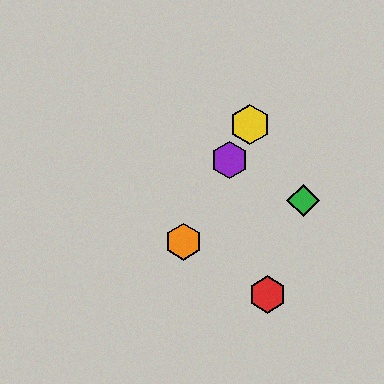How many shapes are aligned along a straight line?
4 shapes (the blue diamond, the yellow hexagon, the purple hexagon, the orange hexagon) are aligned along a straight line.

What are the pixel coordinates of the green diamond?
The green diamond is at (303, 200).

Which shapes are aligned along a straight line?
The blue diamond, the yellow hexagon, the purple hexagon, the orange hexagon are aligned along a straight line.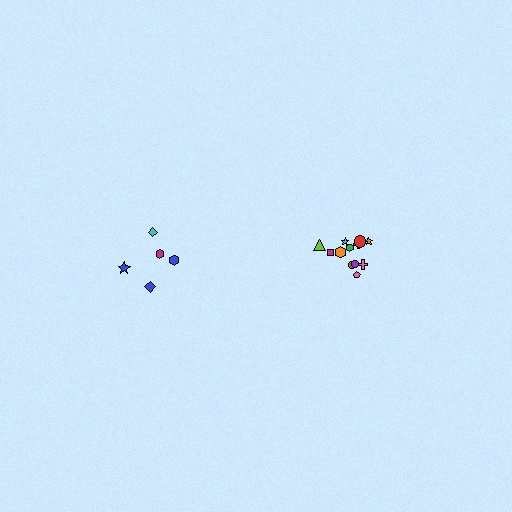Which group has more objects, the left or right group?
The right group.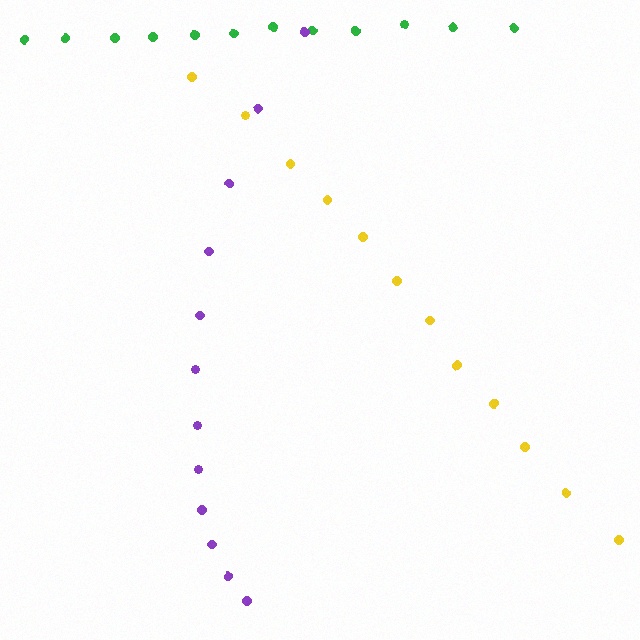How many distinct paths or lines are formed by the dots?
There are 3 distinct paths.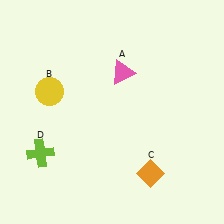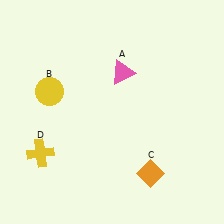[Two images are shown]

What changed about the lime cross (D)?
In Image 1, D is lime. In Image 2, it changed to yellow.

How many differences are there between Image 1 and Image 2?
There is 1 difference between the two images.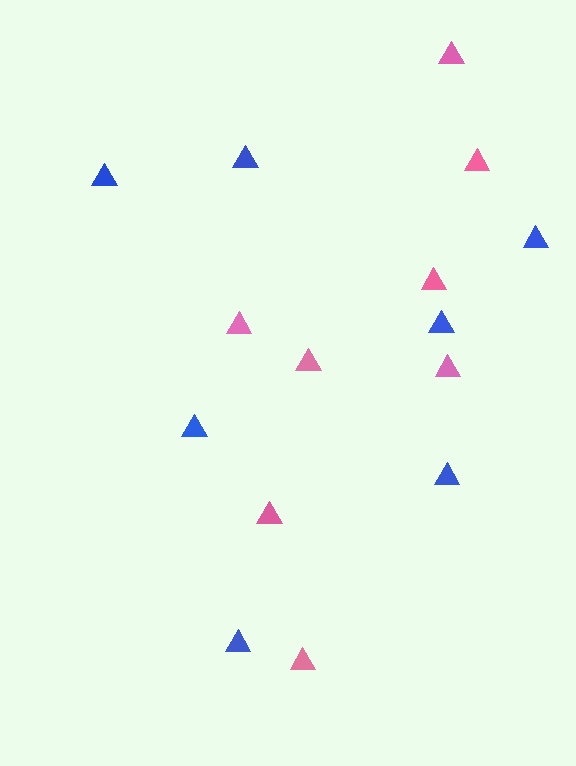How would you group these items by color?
There are 2 groups: one group of blue triangles (7) and one group of pink triangles (8).